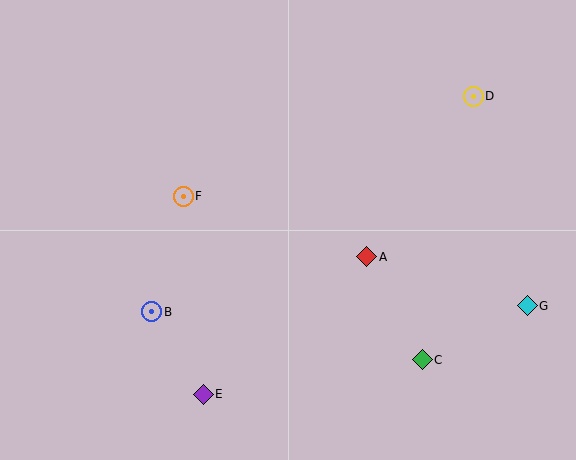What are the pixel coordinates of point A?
Point A is at (367, 257).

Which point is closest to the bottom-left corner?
Point B is closest to the bottom-left corner.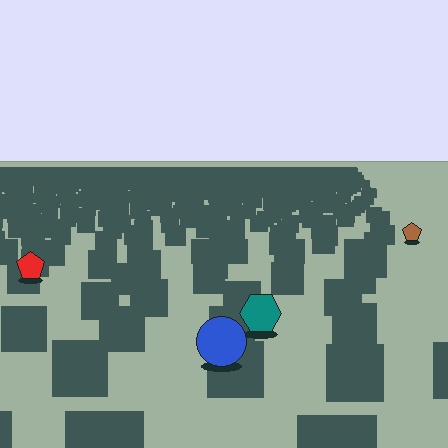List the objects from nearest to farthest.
From nearest to farthest: the blue circle, the teal hexagon, the red pentagon, the brown pentagon.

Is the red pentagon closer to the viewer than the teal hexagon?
No. The teal hexagon is closer — you can tell from the texture gradient: the ground texture is coarser near it.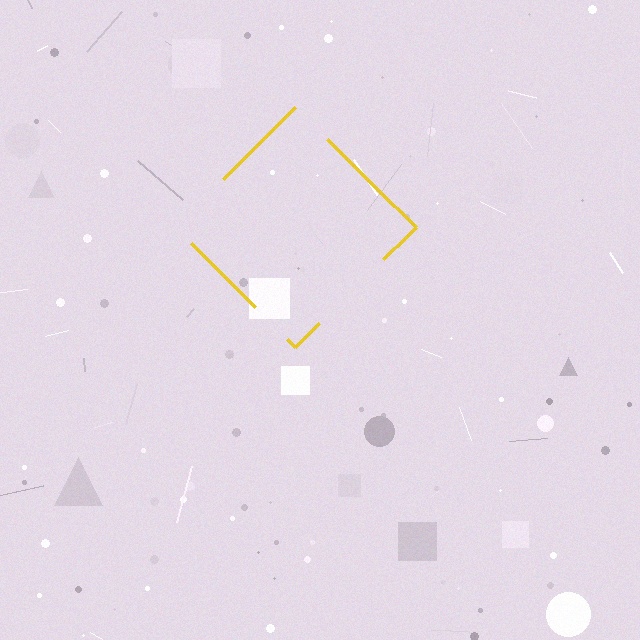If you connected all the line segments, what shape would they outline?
They would outline a diamond.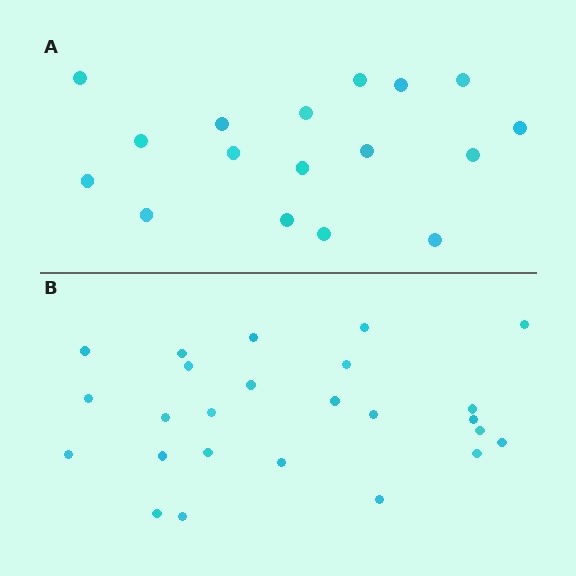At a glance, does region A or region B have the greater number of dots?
Region B (the bottom region) has more dots.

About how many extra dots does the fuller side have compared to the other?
Region B has roughly 8 or so more dots than region A.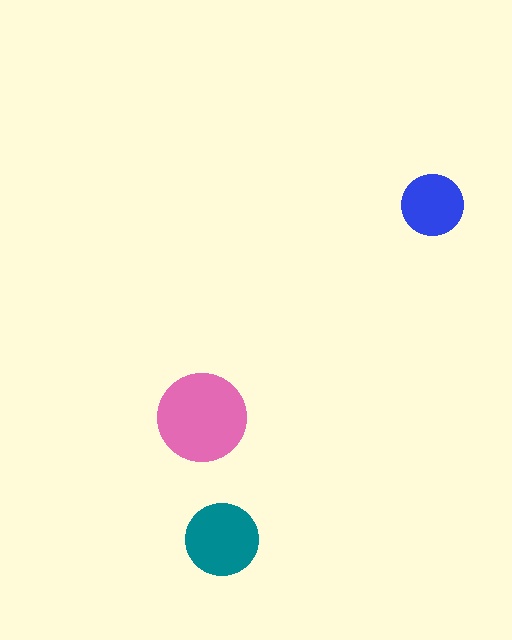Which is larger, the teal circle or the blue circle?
The teal one.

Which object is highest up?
The blue circle is topmost.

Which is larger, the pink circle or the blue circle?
The pink one.